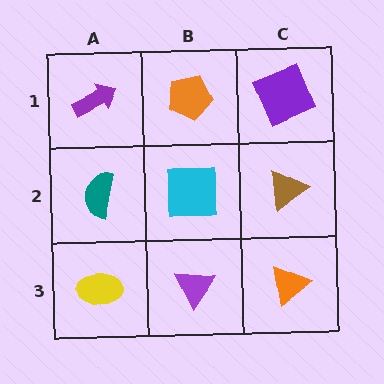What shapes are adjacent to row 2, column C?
A purple square (row 1, column C), an orange triangle (row 3, column C), a cyan square (row 2, column B).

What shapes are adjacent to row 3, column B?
A cyan square (row 2, column B), a yellow ellipse (row 3, column A), an orange triangle (row 3, column C).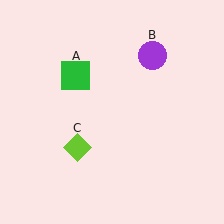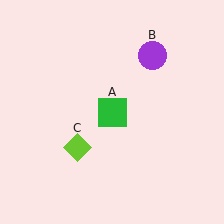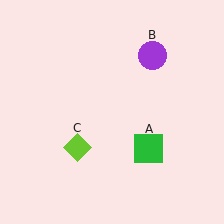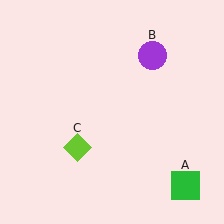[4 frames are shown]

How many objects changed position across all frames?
1 object changed position: green square (object A).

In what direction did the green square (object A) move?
The green square (object A) moved down and to the right.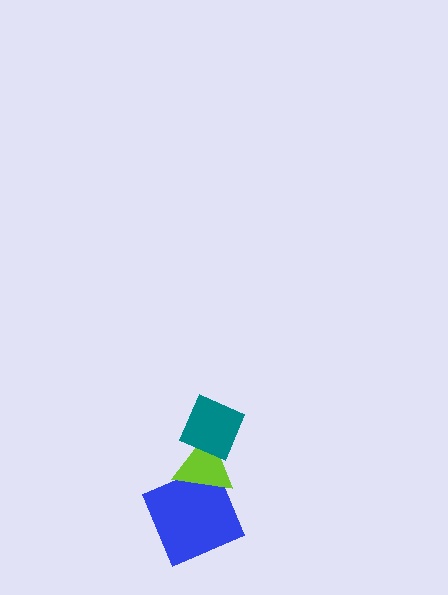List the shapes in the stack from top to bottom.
From top to bottom: the teal diamond, the lime triangle, the blue square.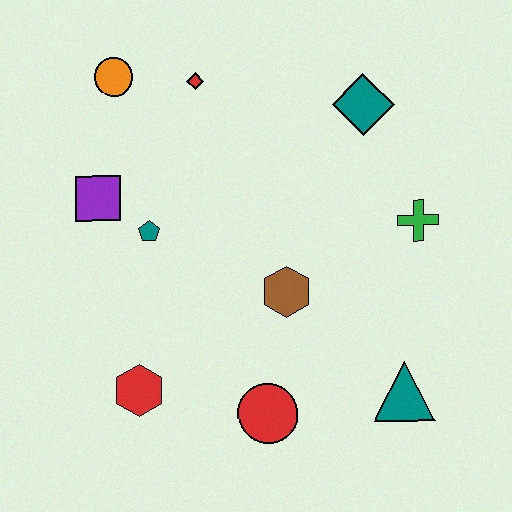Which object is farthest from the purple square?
The teal triangle is farthest from the purple square.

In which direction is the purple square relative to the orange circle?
The purple square is below the orange circle.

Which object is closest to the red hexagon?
The red circle is closest to the red hexagon.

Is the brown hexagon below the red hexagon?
No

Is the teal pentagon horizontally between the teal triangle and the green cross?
No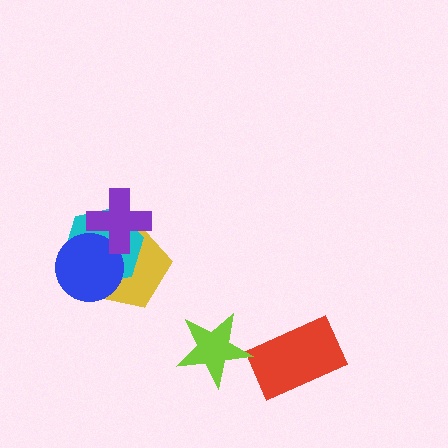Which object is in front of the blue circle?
The purple cross is in front of the blue circle.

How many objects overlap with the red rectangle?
0 objects overlap with the red rectangle.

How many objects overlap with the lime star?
0 objects overlap with the lime star.